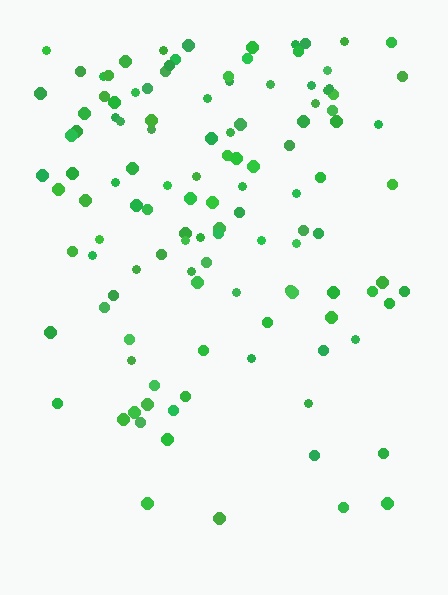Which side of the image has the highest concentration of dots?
The top.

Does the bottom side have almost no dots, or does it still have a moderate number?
Still a moderate number, just noticeably fewer than the top.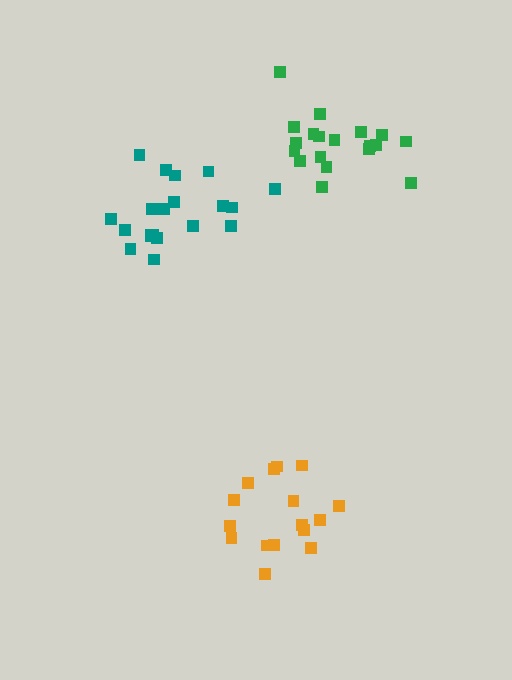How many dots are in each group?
Group 1: 19 dots, Group 2: 16 dots, Group 3: 20 dots (55 total).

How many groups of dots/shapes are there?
There are 3 groups.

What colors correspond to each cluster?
The clusters are colored: green, orange, teal.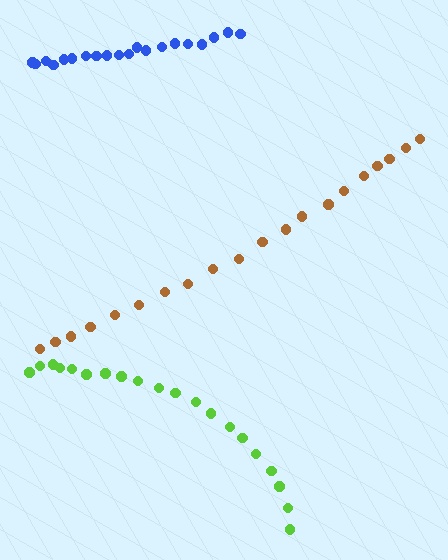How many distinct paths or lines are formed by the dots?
There are 3 distinct paths.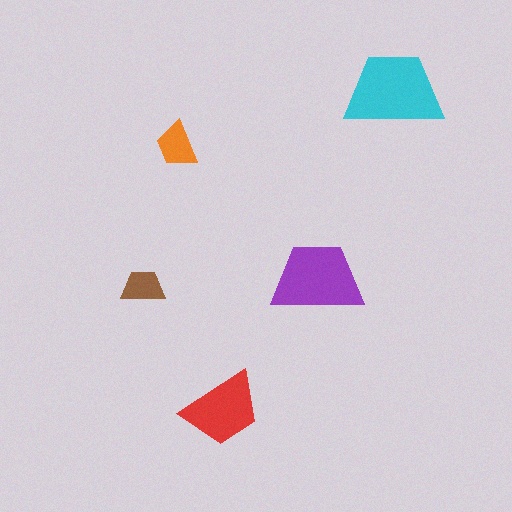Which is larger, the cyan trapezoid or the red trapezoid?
The cyan one.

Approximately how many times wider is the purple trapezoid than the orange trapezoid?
About 2 times wider.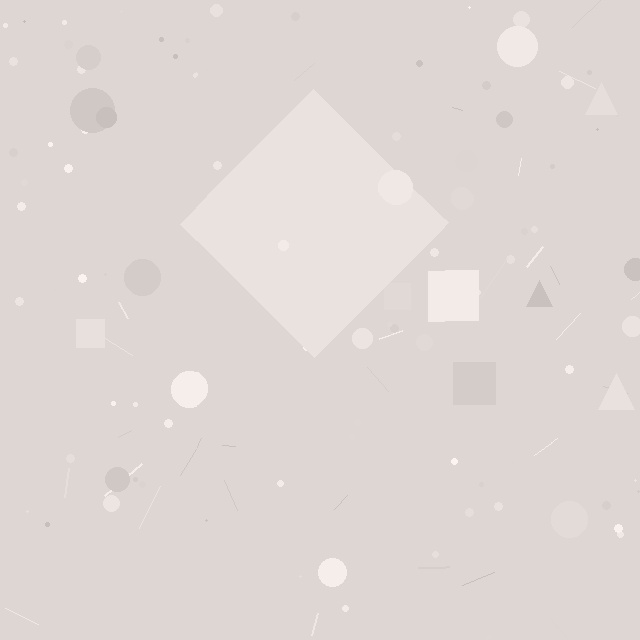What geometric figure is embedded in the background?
A diamond is embedded in the background.